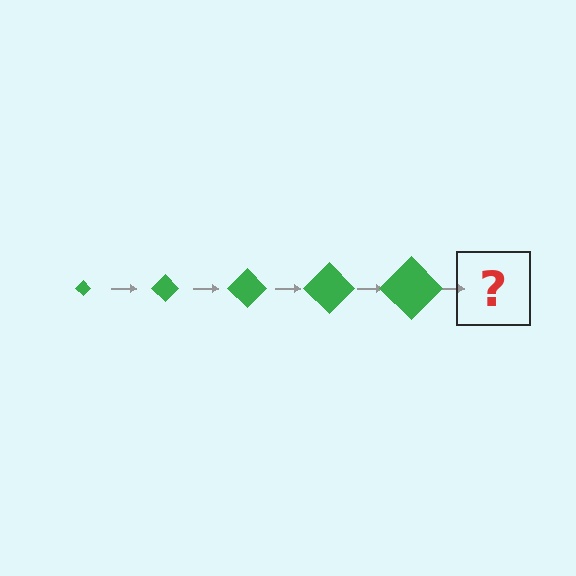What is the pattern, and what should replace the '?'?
The pattern is that the diamond gets progressively larger each step. The '?' should be a green diamond, larger than the previous one.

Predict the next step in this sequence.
The next step is a green diamond, larger than the previous one.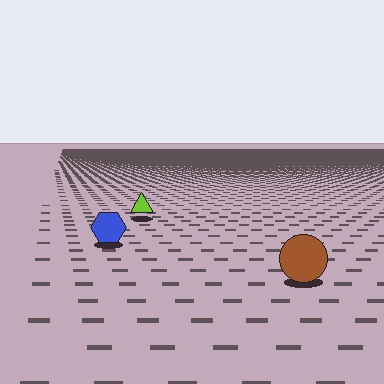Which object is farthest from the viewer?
The lime triangle is farthest from the viewer. It appears smaller and the ground texture around it is denser.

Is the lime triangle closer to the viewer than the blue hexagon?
No. The blue hexagon is closer — you can tell from the texture gradient: the ground texture is coarser near it.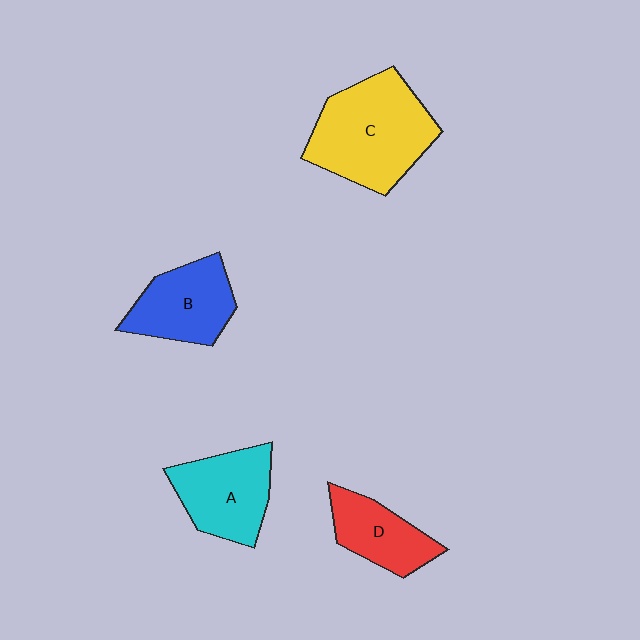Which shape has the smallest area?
Shape D (red).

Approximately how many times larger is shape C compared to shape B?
Approximately 1.5 times.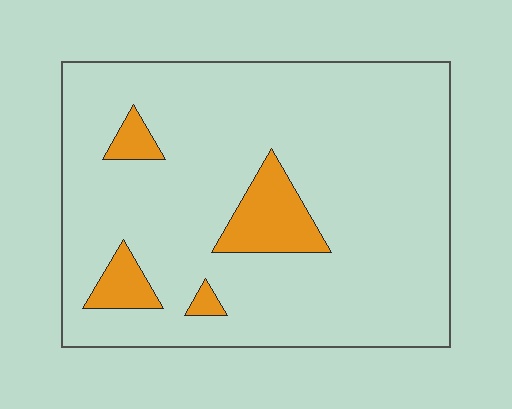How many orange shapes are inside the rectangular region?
4.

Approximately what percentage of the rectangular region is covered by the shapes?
Approximately 10%.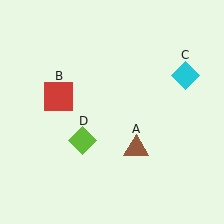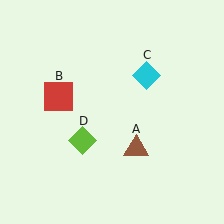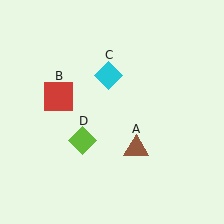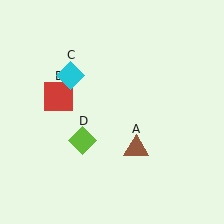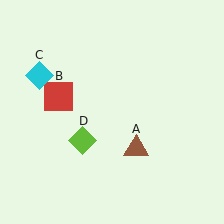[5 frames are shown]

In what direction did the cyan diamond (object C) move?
The cyan diamond (object C) moved left.